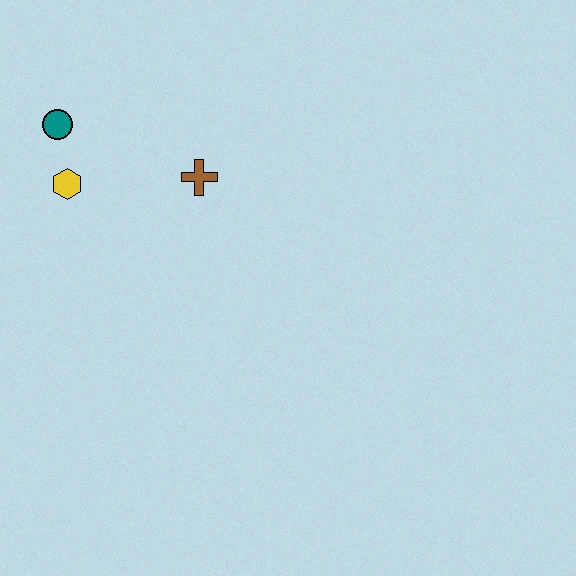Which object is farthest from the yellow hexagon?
The brown cross is farthest from the yellow hexagon.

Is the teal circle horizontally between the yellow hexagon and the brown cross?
No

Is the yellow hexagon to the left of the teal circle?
No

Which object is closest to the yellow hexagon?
The teal circle is closest to the yellow hexagon.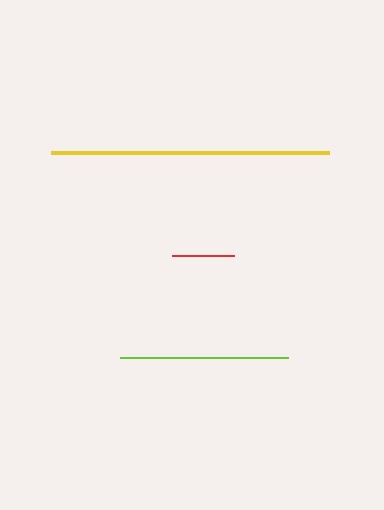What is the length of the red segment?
The red segment is approximately 62 pixels long.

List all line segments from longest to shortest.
From longest to shortest: yellow, lime, red.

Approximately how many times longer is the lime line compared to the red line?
The lime line is approximately 2.7 times the length of the red line.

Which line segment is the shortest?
The red line is the shortest at approximately 62 pixels.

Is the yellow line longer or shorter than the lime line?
The yellow line is longer than the lime line.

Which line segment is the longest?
The yellow line is the longest at approximately 278 pixels.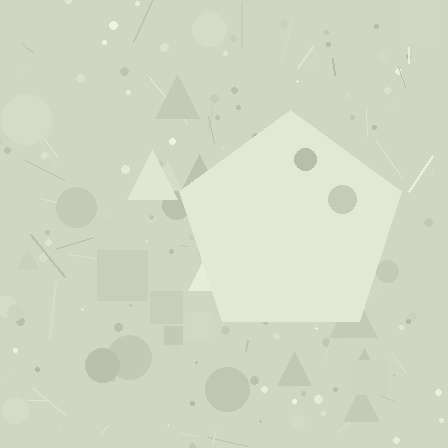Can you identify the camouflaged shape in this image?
The camouflaged shape is a pentagon.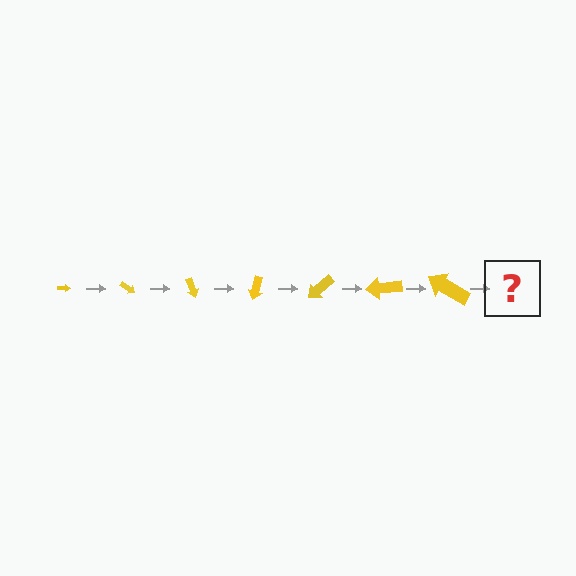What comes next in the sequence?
The next element should be an arrow, larger than the previous one and rotated 245 degrees from the start.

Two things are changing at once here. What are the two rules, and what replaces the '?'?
The two rules are that the arrow grows larger each step and it rotates 35 degrees each step. The '?' should be an arrow, larger than the previous one and rotated 245 degrees from the start.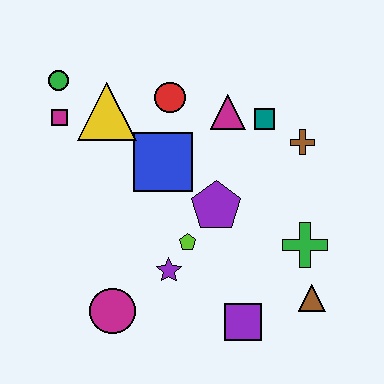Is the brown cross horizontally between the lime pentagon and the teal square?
No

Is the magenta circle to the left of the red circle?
Yes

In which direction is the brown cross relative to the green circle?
The brown cross is to the right of the green circle.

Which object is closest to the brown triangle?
The green cross is closest to the brown triangle.